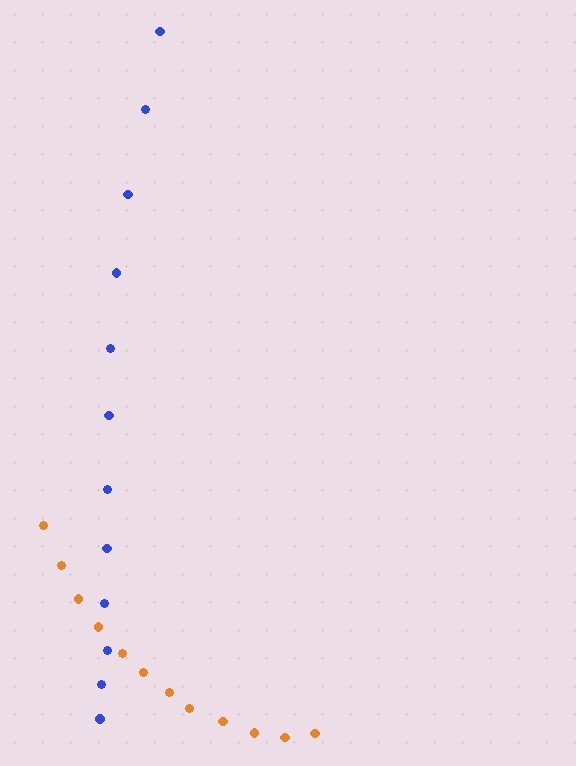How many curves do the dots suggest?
There are 2 distinct paths.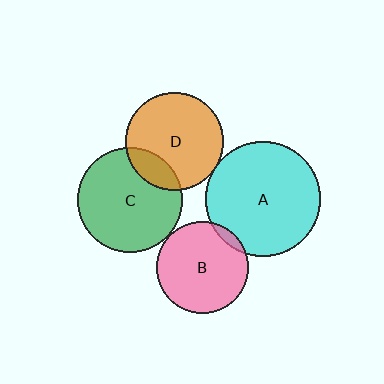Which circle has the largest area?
Circle A (cyan).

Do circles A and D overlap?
Yes.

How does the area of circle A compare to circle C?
Approximately 1.2 times.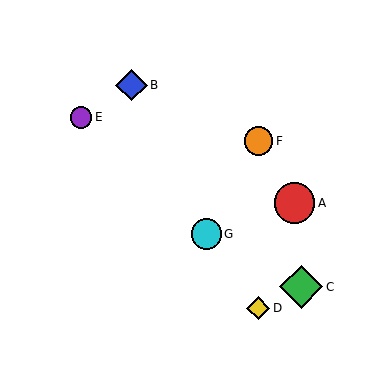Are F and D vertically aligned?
Yes, both are at x≈258.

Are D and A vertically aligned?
No, D is at x≈258 and A is at x≈295.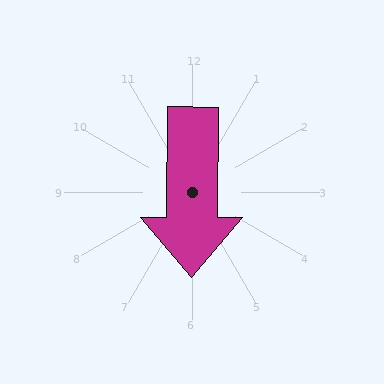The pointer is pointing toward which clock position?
Roughly 6 o'clock.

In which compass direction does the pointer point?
South.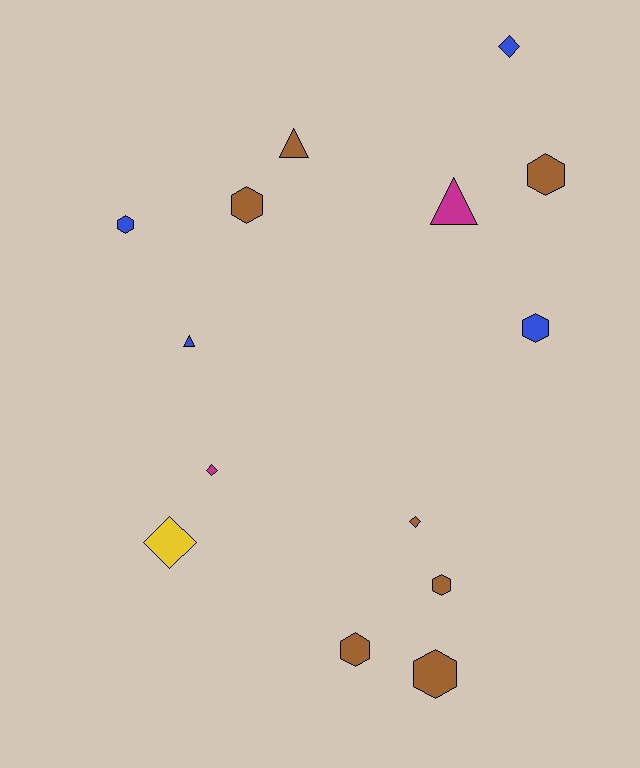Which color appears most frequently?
Brown, with 7 objects.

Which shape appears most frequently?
Hexagon, with 7 objects.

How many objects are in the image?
There are 14 objects.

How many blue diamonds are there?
There is 1 blue diamond.